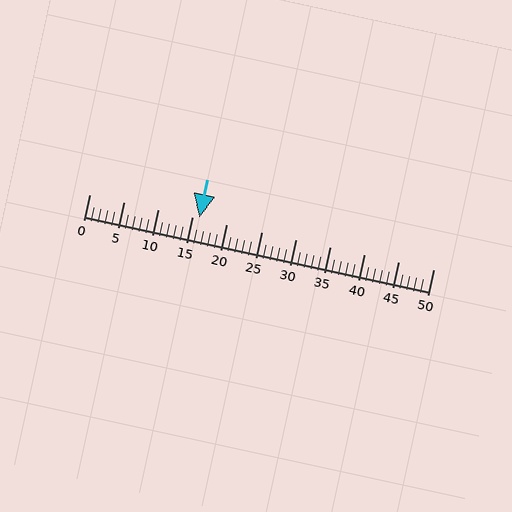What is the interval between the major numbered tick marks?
The major tick marks are spaced 5 units apart.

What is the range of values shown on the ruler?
The ruler shows values from 0 to 50.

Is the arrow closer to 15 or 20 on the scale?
The arrow is closer to 15.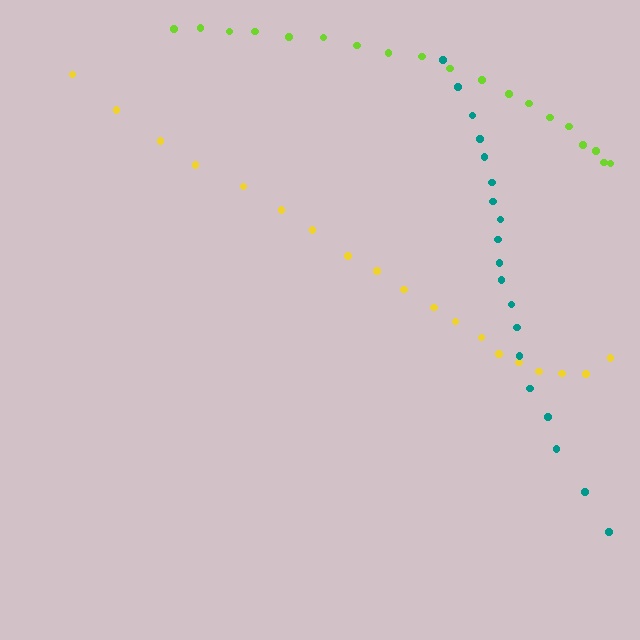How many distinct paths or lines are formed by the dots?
There are 3 distinct paths.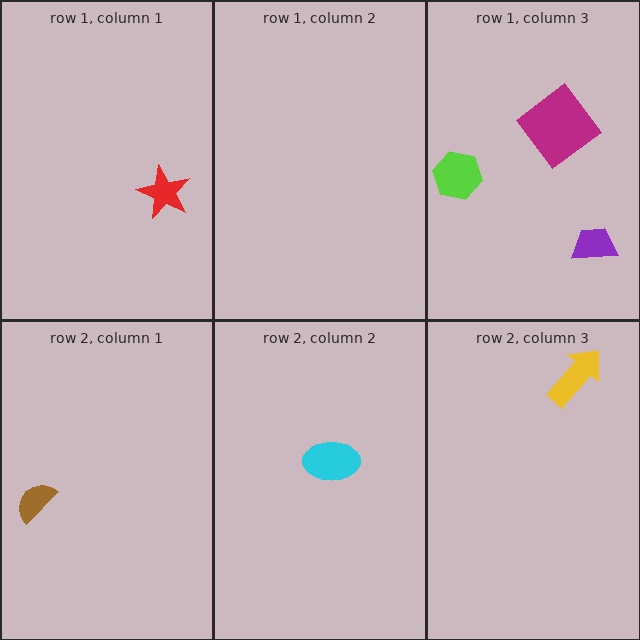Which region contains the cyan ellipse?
The row 2, column 2 region.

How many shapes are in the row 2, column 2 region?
1.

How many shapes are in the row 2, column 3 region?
1.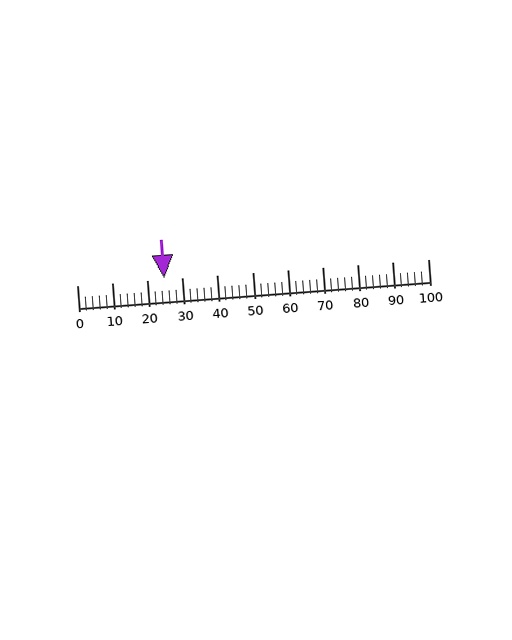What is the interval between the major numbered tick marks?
The major tick marks are spaced 10 units apart.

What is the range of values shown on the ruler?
The ruler shows values from 0 to 100.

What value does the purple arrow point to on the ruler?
The purple arrow points to approximately 25.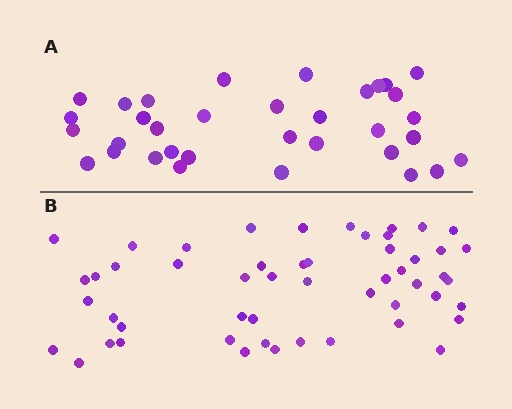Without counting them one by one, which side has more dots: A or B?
Region B (the bottom region) has more dots.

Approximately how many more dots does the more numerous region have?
Region B has approximately 20 more dots than region A.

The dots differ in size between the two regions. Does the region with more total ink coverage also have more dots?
No. Region A has more total ink coverage because its dots are larger, but region B actually contains more individual dots. Total area can be misleading — the number of items is what matters here.